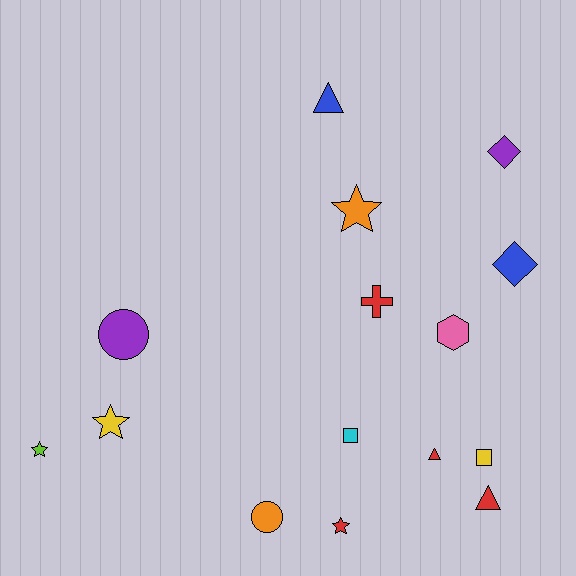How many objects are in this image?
There are 15 objects.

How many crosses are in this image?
There is 1 cross.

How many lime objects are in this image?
There is 1 lime object.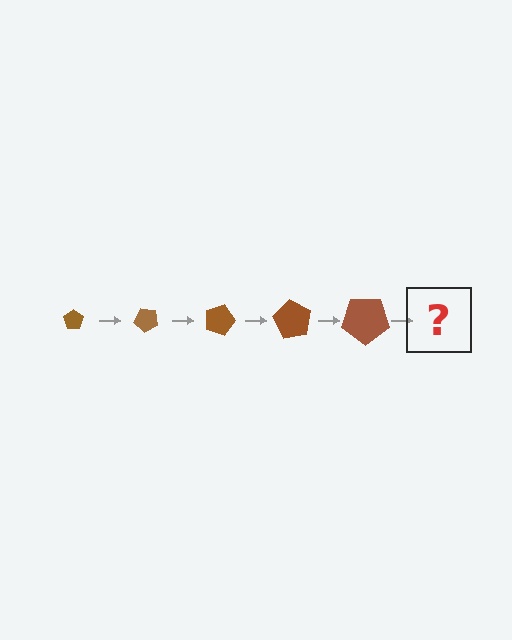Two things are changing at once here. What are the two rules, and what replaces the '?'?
The two rules are that the pentagon grows larger each step and it rotates 45 degrees each step. The '?' should be a pentagon, larger than the previous one and rotated 225 degrees from the start.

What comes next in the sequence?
The next element should be a pentagon, larger than the previous one and rotated 225 degrees from the start.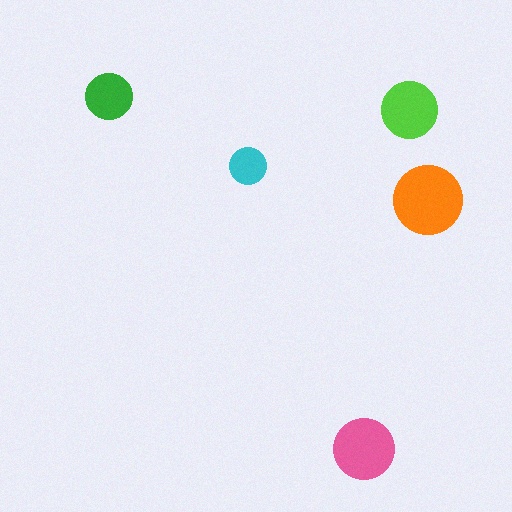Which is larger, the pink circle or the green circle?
The pink one.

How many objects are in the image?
There are 5 objects in the image.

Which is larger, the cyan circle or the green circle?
The green one.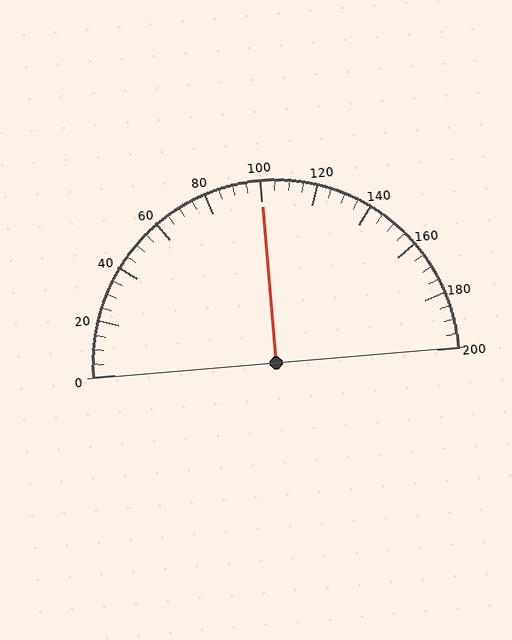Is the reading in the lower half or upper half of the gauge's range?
The reading is in the upper half of the range (0 to 200).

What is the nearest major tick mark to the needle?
The nearest major tick mark is 100.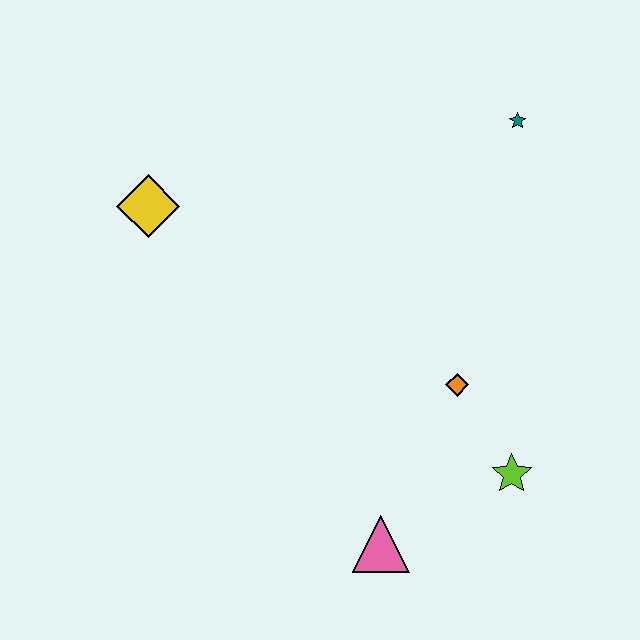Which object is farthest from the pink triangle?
The teal star is farthest from the pink triangle.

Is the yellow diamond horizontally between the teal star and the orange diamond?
No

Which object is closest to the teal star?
The orange diamond is closest to the teal star.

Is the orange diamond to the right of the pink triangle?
Yes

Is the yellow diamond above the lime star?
Yes